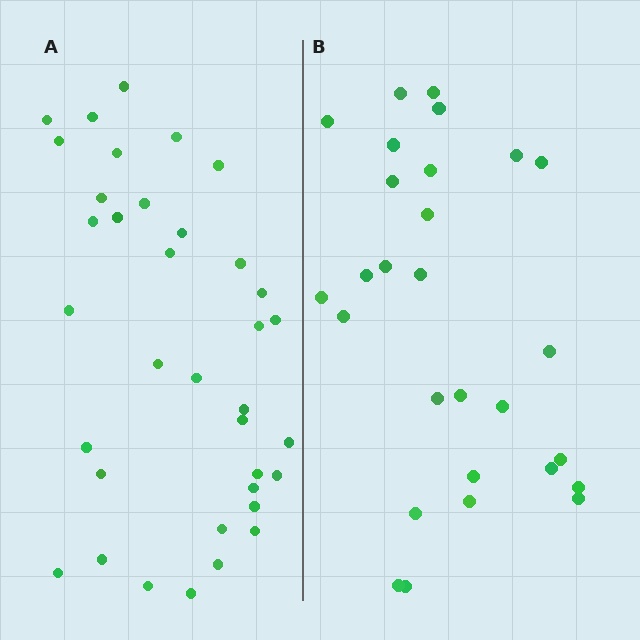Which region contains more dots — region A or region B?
Region A (the left region) has more dots.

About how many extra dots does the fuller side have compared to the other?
Region A has roughly 8 or so more dots than region B.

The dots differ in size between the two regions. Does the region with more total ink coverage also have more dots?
No. Region B has more total ink coverage because its dots are larger, but region A actually contains more individual dots. Total area can be misleading — the number of items is what matters here.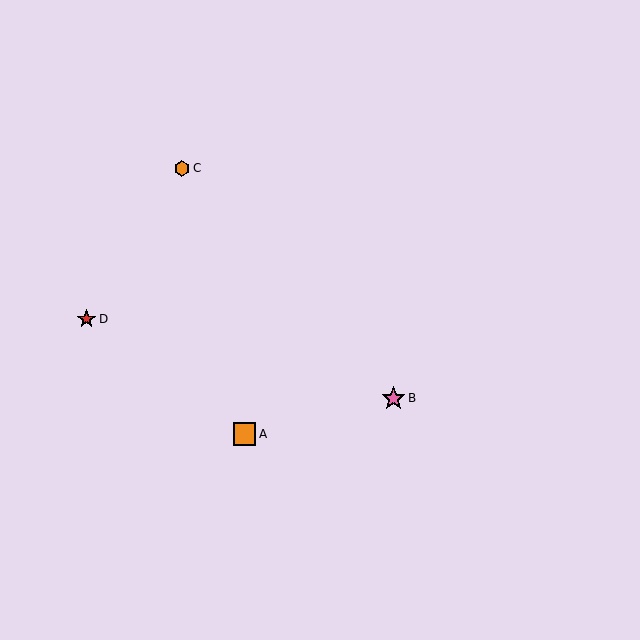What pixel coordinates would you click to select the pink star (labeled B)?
Click at (394, 398) to select the pink star B.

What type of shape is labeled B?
Shape B is a pink star.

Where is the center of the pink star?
The center of the pink star is at (394, 398).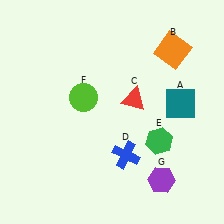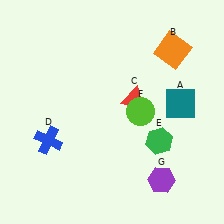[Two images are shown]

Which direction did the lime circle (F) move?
The lime circle (F) moved right.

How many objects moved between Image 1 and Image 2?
2 objects moved between the two images.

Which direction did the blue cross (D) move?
The blue cross (D) moved left.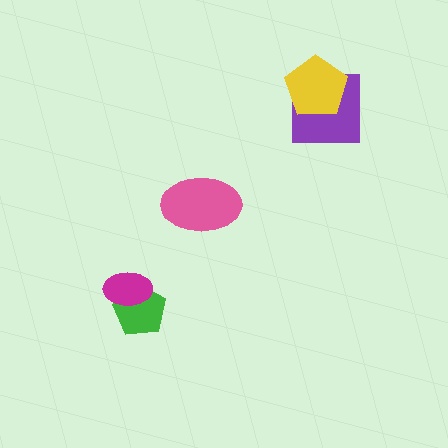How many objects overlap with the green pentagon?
1 object overlaps with the green pentagon.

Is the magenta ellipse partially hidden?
No, no other shape covers it.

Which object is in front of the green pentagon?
The magenta ellipse is in front of the green pentagon.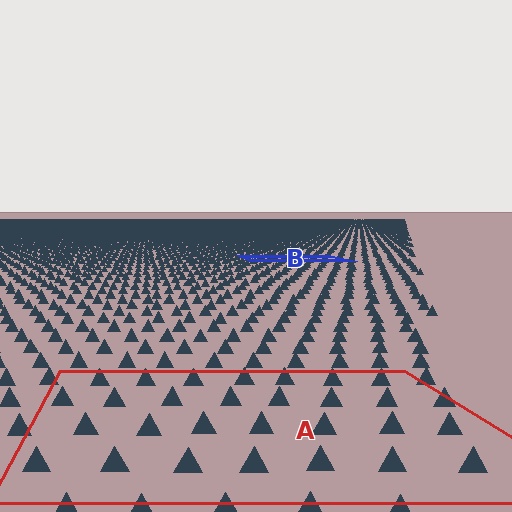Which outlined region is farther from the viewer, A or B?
Region B is farther from the viewer — the texture elements inside it appear smaller and more densely packed.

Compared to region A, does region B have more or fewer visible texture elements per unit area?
Region B has more texture elements per unit area — they are packed more densely because it is farther away.